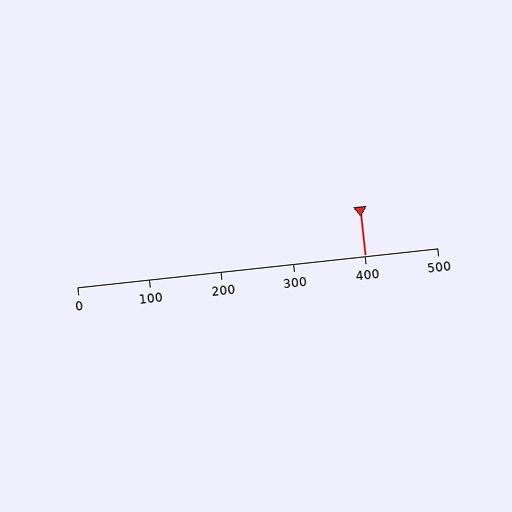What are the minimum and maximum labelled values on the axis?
The axis runs from 0 to 500.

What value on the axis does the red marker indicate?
The marker indicates approximately 400.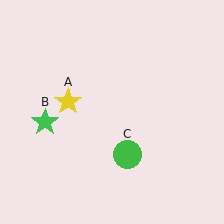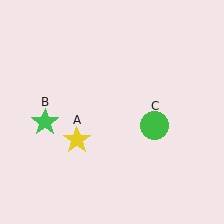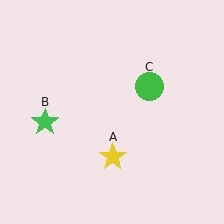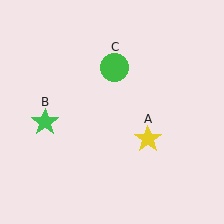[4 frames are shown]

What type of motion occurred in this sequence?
The yellow star (object A), green circle (object C) rotated counterclockwise around the center of the scene.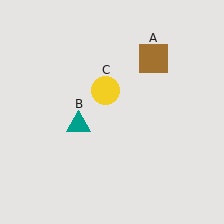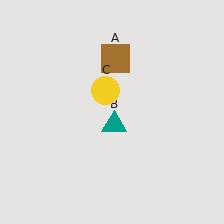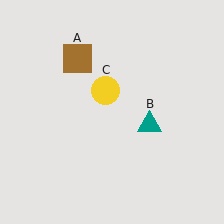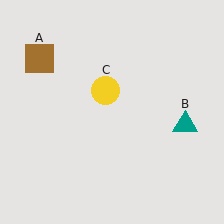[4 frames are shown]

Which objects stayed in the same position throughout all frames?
Yellow circle (object C) remained stationary.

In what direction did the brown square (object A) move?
The brown square (object A) moved left.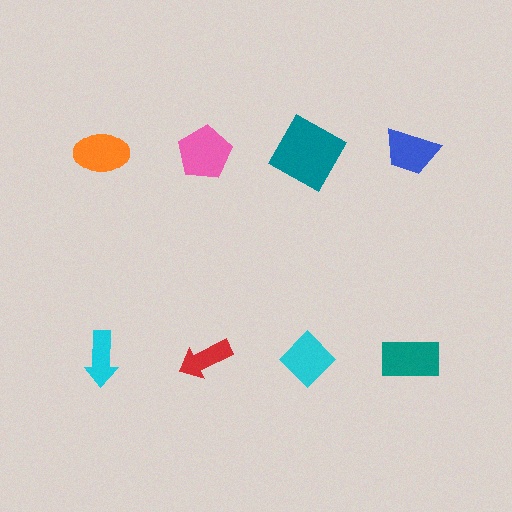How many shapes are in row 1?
4 shapes.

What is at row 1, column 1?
An orange ellipse.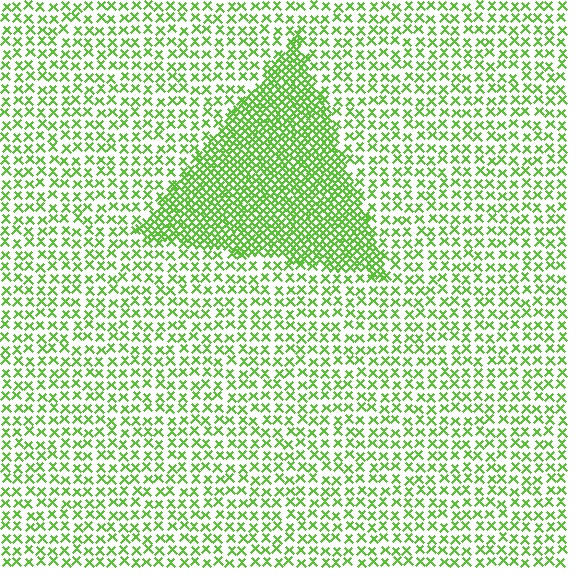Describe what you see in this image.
The image contains small lime elements arranged at two different densities. A triangle-shaped region is visible where the elements are more densely packed than the surrounding area.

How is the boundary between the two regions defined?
The boundary is defined by a change in element density (approximately 2.5x ratio). All elements are the same color, size, and shape.